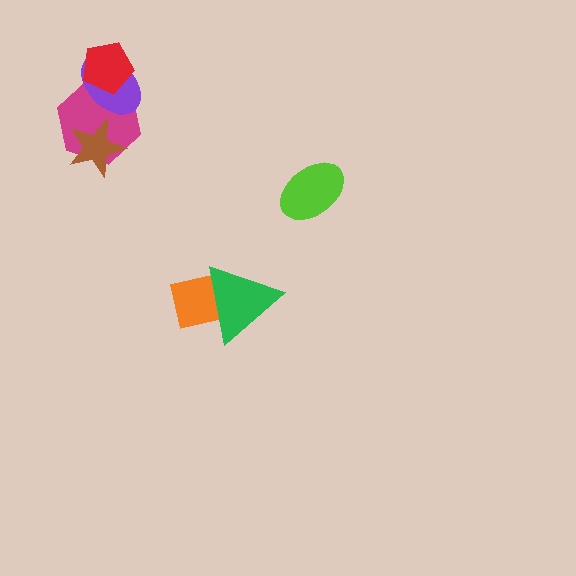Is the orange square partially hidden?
Yes, it is partially covered by another shape.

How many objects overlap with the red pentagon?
2 objects overlap with the red pentagon.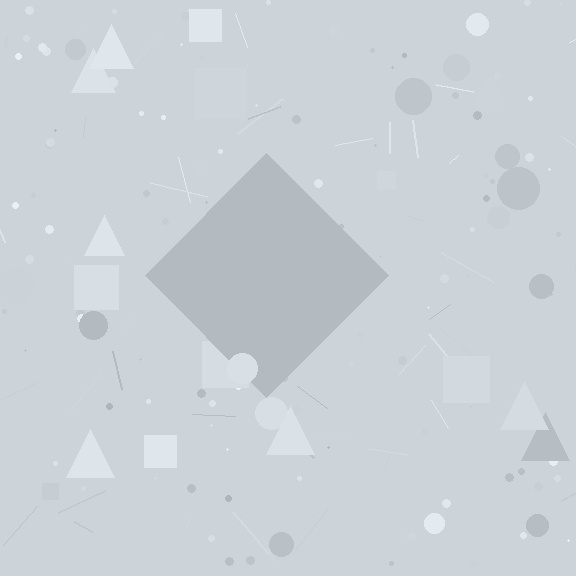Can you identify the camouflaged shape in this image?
The camouflaged shape is a diamond.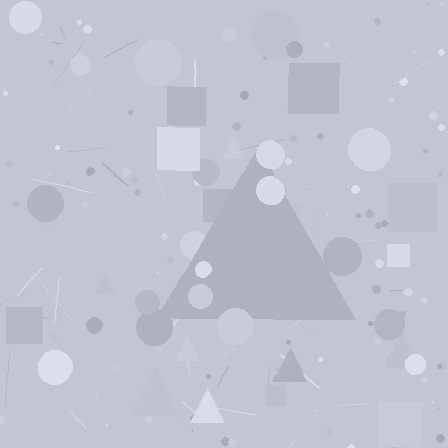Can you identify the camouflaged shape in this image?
The camouflaged shape is a triangle.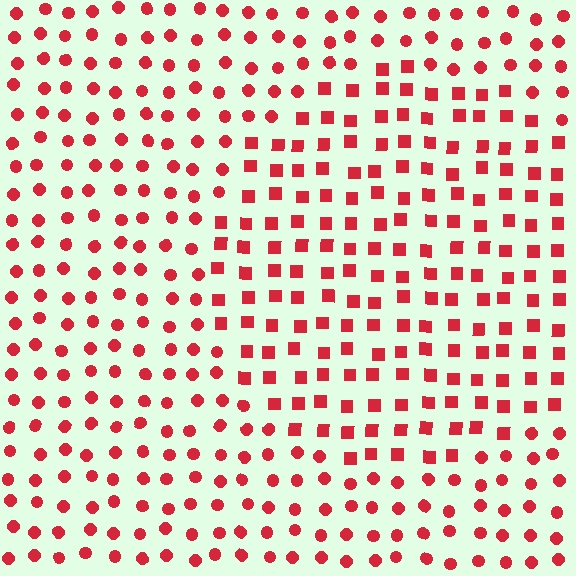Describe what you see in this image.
The image is filled with small red elements arranged in a uniform grid. A circle-shaped region contains squares, while the surrounding area contains circles. The boundary is defined purely by the change in element shape.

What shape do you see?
I see a circle.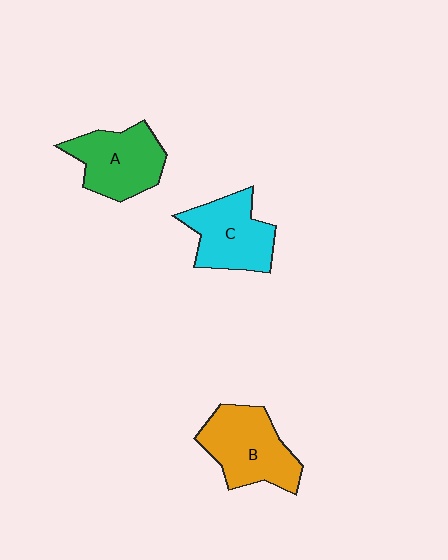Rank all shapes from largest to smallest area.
From largest to smallest: B (orange), A (green), C (cyan).